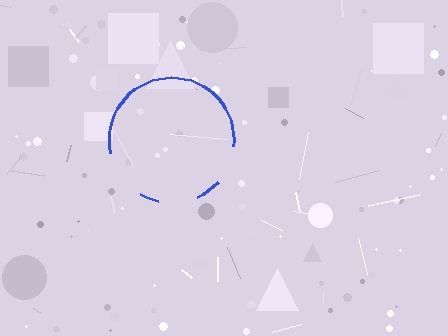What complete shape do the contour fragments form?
The contour fragments form a circle.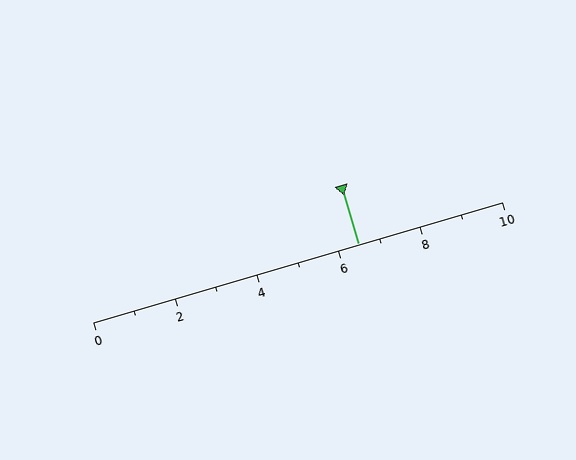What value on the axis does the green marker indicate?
The marker indicates approximately 6.5.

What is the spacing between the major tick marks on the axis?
The major ticks are spaced 2 apart.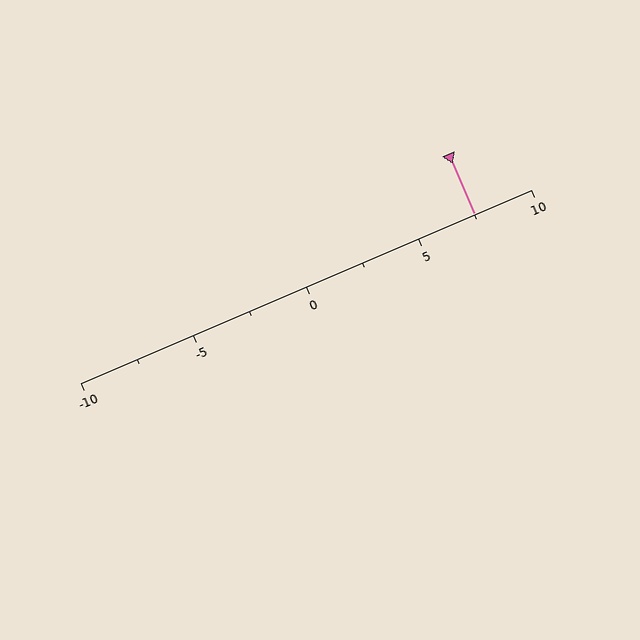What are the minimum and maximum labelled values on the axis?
The axis runs from -10 to 10.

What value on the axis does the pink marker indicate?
The marker indicates approximately 7.5.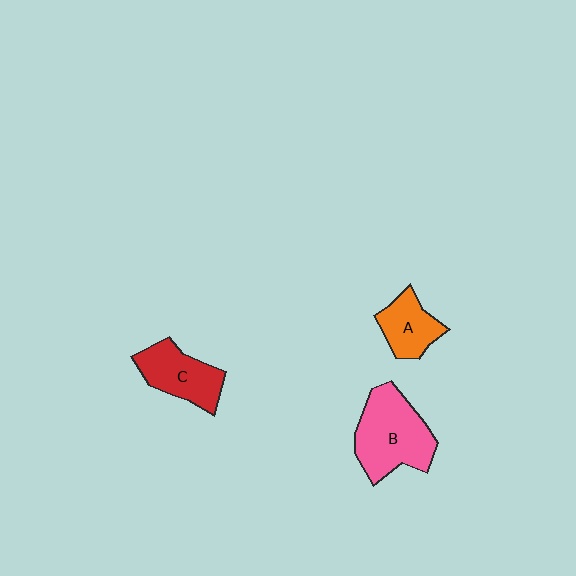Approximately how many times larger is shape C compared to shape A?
Approximately 1.3 times.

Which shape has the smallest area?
Shape A (orange).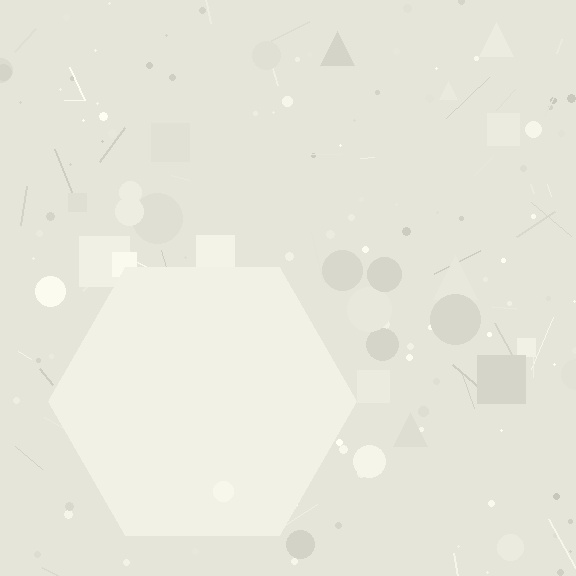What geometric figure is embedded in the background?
A hexagon is embedded in the background.